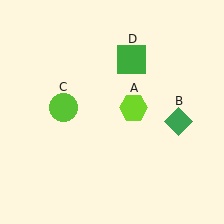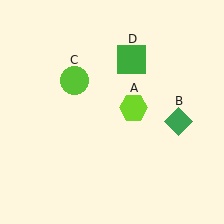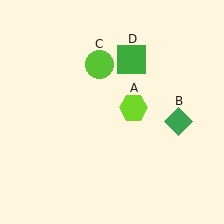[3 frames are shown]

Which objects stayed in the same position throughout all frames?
Lime hexagon (object A) and green diamond (object B) and green square (object D) remained stationary.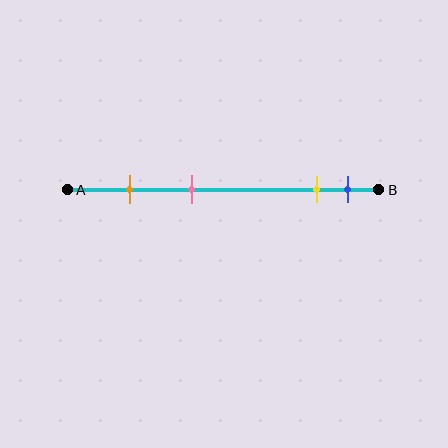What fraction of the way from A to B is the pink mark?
The pink mark is approximately 40% (0.4) of the way from A to B.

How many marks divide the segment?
There are 4 marks dividing the segment.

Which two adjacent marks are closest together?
The yellow and blue marks are the closest adjacent pair.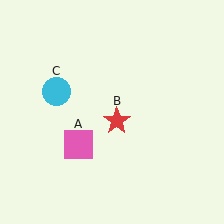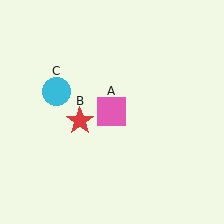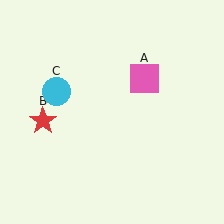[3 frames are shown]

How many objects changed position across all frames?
2 objects changed position: pink square (object A), red star (object B).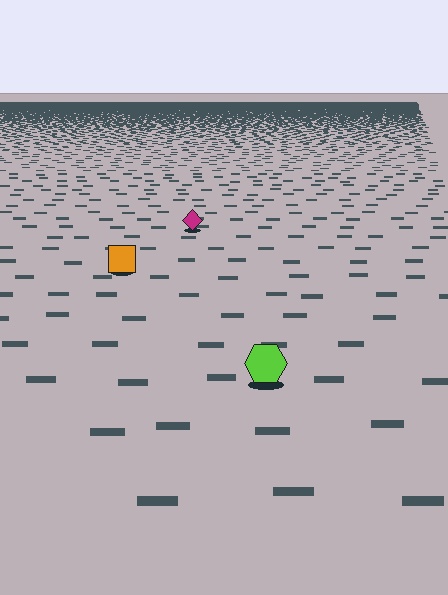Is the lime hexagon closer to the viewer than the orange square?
Yes. The lime hexagon is closer — you can tell from the texture gradient: the ground texture is coarser near it.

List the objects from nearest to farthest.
From nearest to farthest: the lime hexagon, the orange square, the magenta diamond.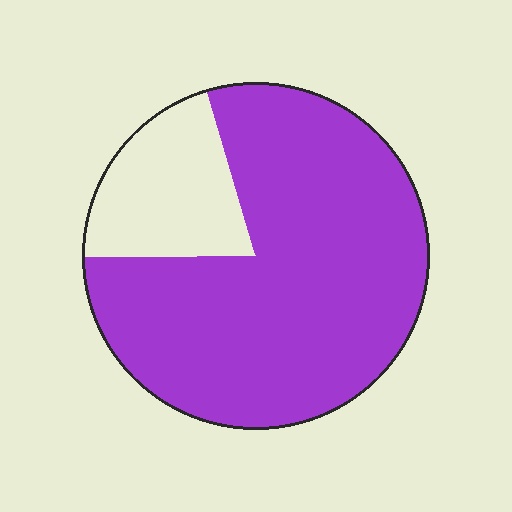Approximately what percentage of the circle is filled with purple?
Approximately 80%.